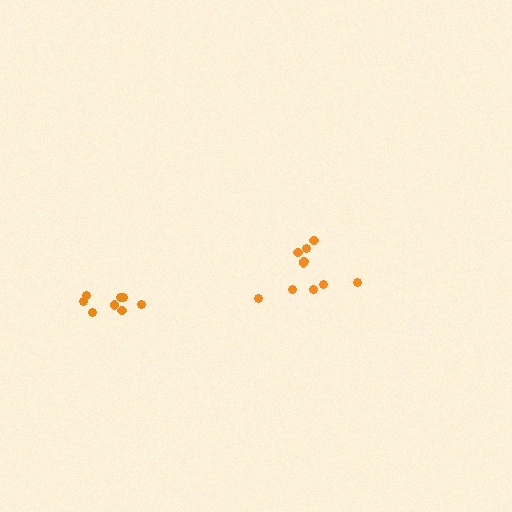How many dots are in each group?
Group 1: 10 dots, Group 2: 8 dots (18 total).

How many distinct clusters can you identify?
There are 2 distinct clusters.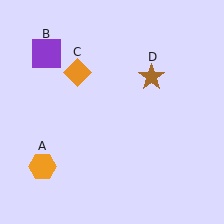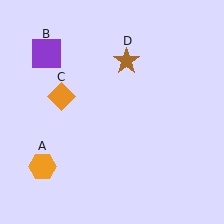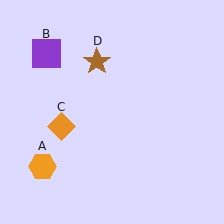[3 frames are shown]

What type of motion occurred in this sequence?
The orange diamond (object C), brown star (object D) rotated counterclockwise around the center of the scene.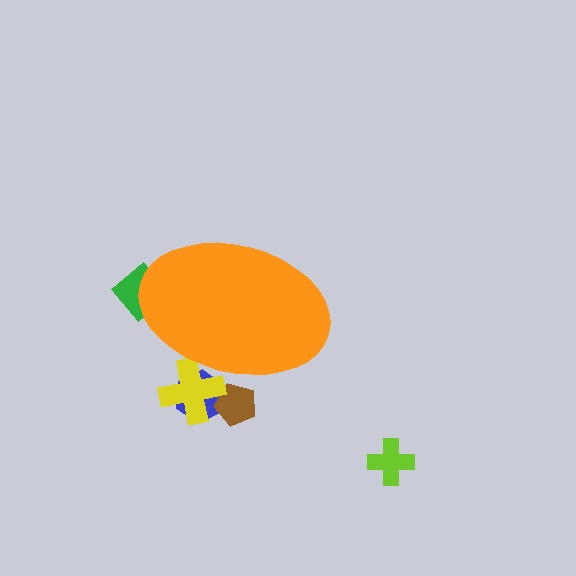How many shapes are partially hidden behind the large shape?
4 shapes are partially hidden.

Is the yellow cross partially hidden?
Yes, the yellow cross is partially hidden behind the orange ellipse.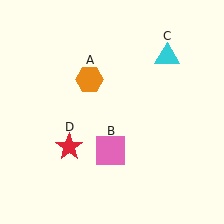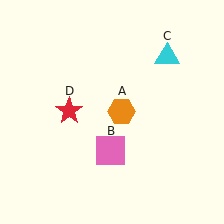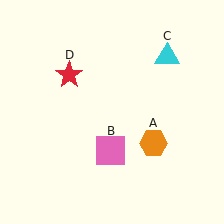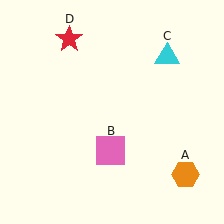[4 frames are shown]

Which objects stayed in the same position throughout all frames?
Pink square (object B) and cyan triangle (object C) remained stationary.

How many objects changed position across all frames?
2 objects changed position: orange hexagon (object A), red star (object D).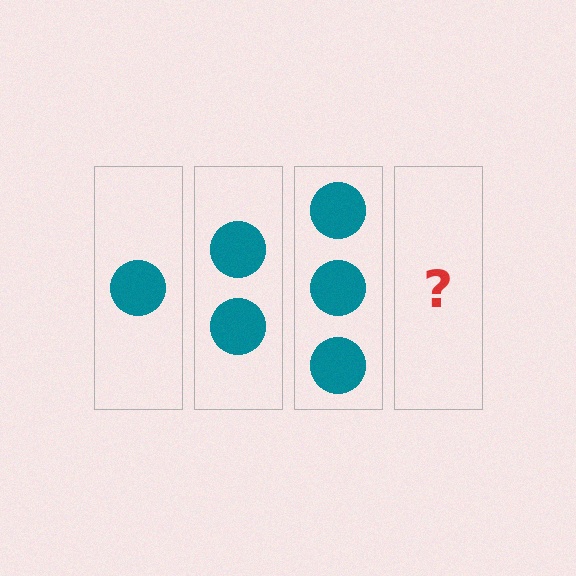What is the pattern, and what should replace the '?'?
The pattern is that each step adds one more circle. The '?' should be 4 circles.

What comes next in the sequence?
The next element should be 4 circles.